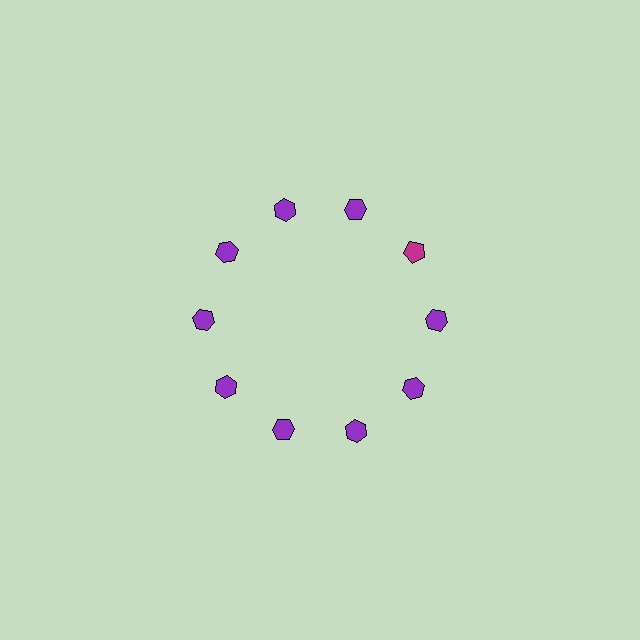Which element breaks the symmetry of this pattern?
The magenta pentagon at roughly the 2 o'clock position breaks the symmetry. All other shapes are purple hexagons.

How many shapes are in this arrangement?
There are 10 shapes arranged in a ring pattern.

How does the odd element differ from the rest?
It differs in both color (magenta instead of purple) and shape (pentagon instead of hexagon).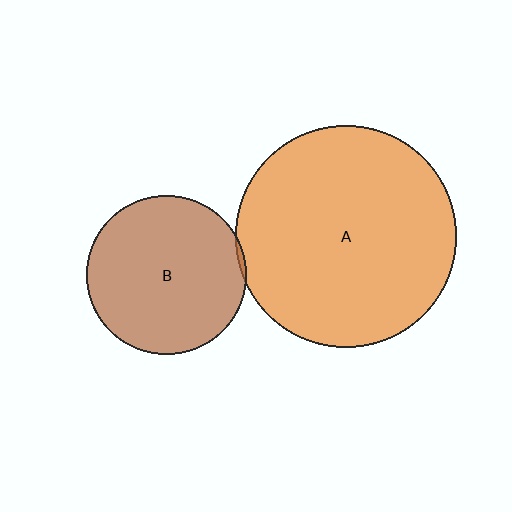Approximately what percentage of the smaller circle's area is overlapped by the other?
Approximately 5%.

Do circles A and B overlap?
Yes.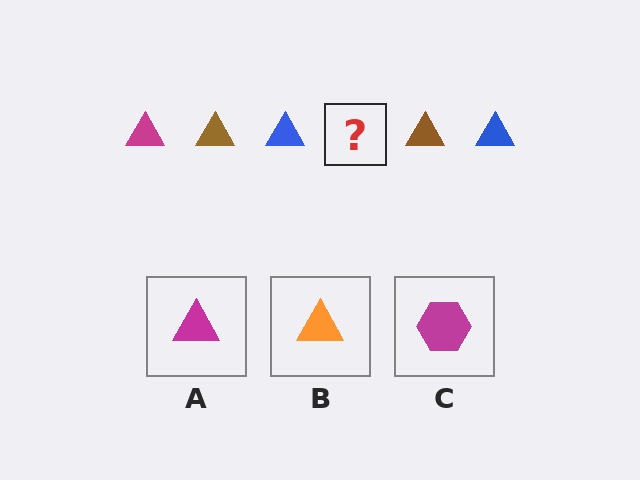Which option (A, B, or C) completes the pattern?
A.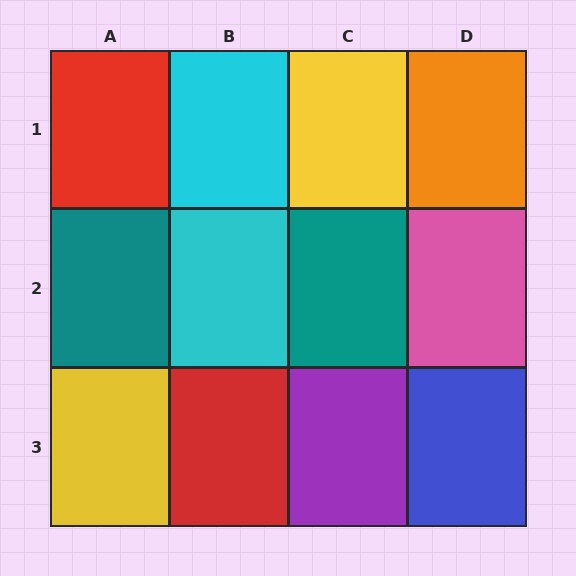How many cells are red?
2 cells are red.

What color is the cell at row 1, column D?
Orange.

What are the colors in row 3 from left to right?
Yellow, red, purple, blue.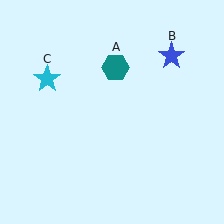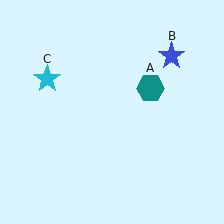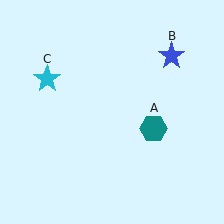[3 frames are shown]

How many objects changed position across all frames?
1 object changed position: teal hexagon (object A).